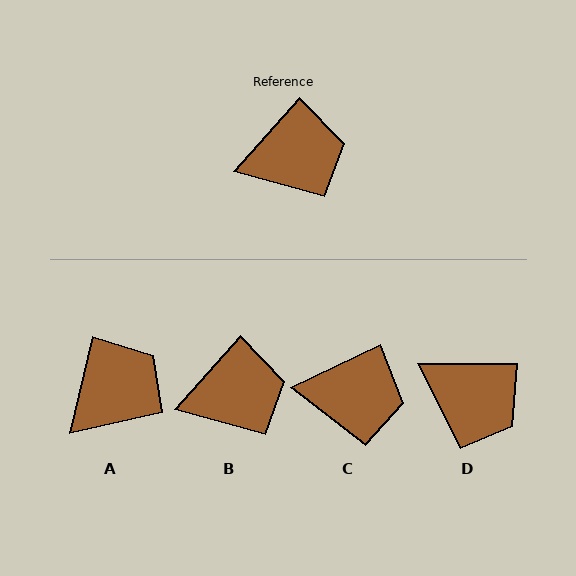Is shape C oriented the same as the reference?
No, it is off by about 22 degrees.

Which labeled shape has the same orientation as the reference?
B.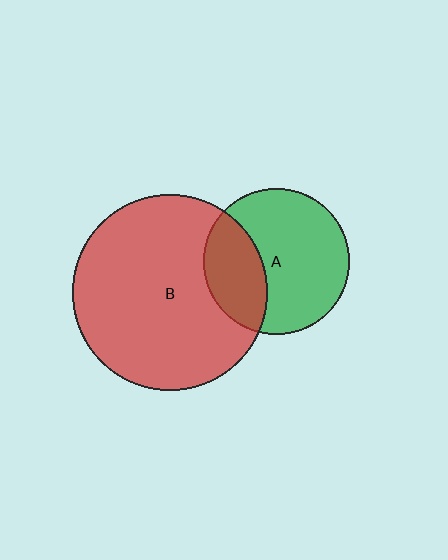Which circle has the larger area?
Circle B (red).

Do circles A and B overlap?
Yes.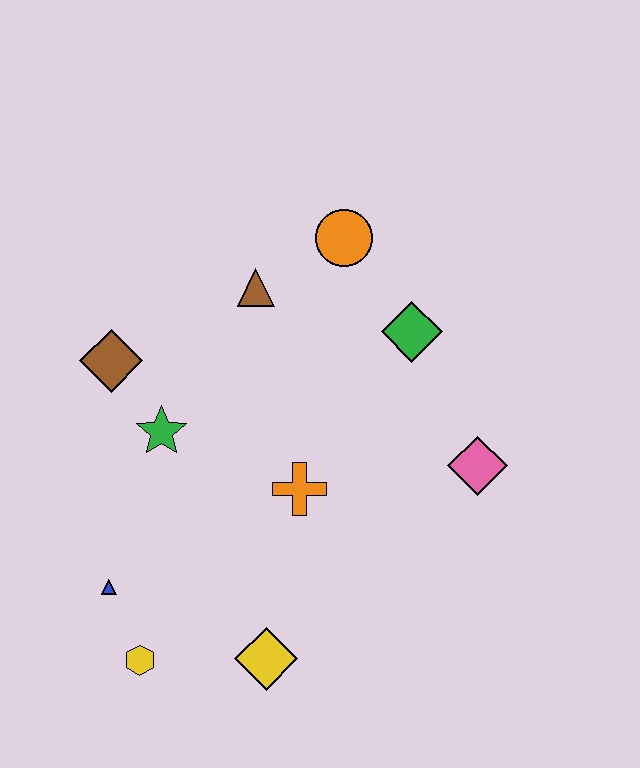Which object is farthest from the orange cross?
The orange circle is farthest from the orange cross.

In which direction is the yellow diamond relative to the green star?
The yellow diamond is below the green star.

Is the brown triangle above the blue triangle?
Yes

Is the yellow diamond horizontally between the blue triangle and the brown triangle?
No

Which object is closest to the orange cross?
The green star is closest to the orange cross.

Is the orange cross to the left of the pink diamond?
Yes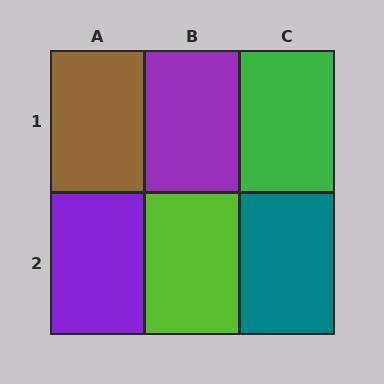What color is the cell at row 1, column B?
Purple.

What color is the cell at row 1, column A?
Brown.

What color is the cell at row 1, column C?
Green.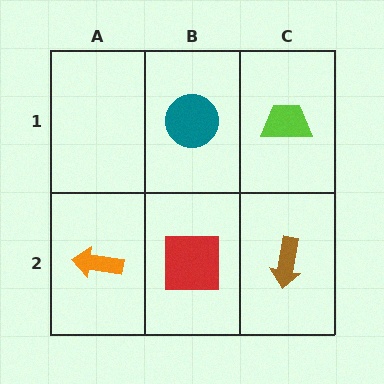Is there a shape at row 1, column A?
No, that cell is empty.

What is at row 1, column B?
A teal circle.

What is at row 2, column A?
An orange arrow.